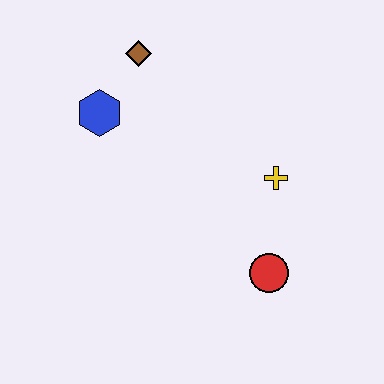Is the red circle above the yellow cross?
No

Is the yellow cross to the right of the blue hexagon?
Yes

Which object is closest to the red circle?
The yellow cross is closest to the red circle.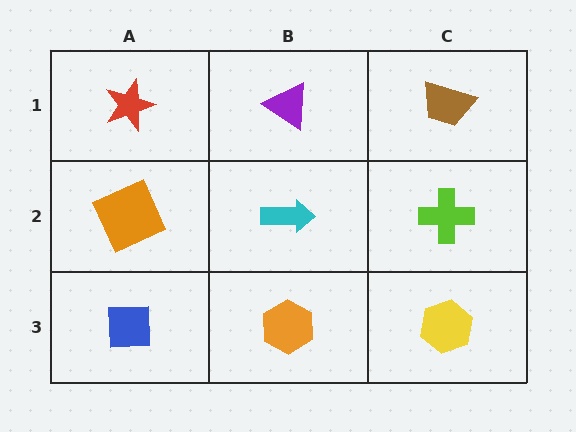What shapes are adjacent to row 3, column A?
An orange square (row 2, column A), an orange hexagon (row 3, column B).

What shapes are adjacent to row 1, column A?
An orange square (row 2, column A), a purple triangle (row 1, column B).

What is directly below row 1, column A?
An orange square.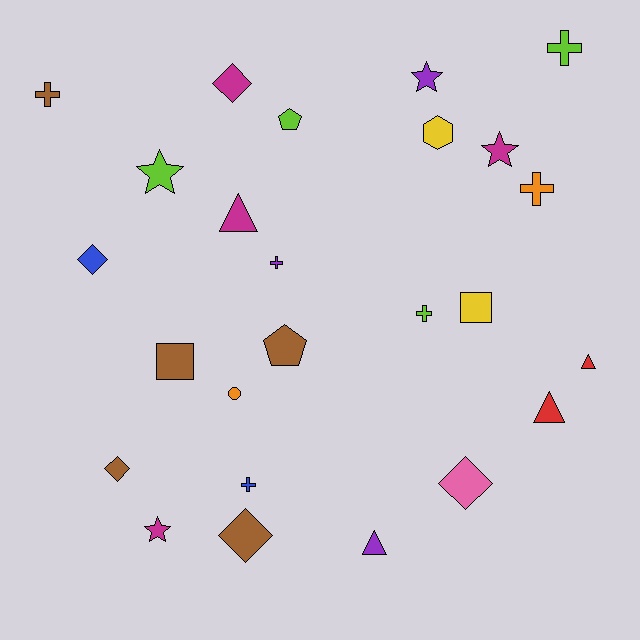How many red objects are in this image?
There are 2 red objects.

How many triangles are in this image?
There are 4 triangles.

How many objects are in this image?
There are 25 objects.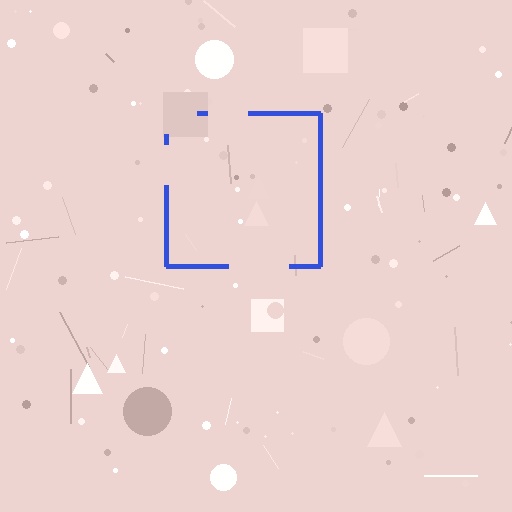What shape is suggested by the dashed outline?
The dashed outline suggests a square.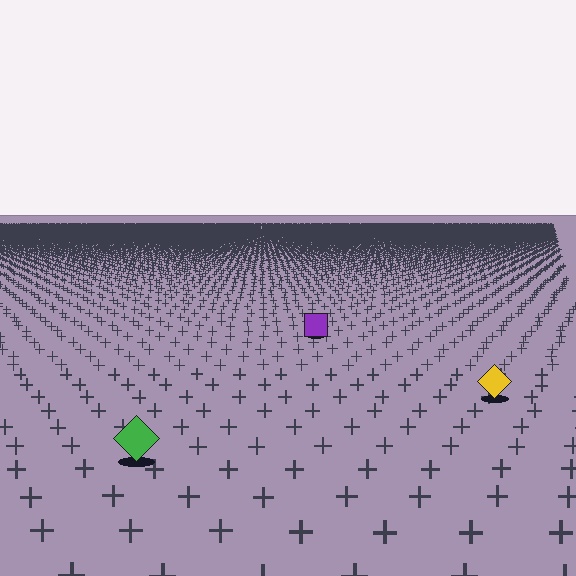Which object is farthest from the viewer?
The purple square is farthest from the viewer. It appears smaller and the ground texture around it is denser.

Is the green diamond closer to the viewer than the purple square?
Yes. The green diamond is closer — you can tell from the texture gradient: the ground texture is coarser near it.